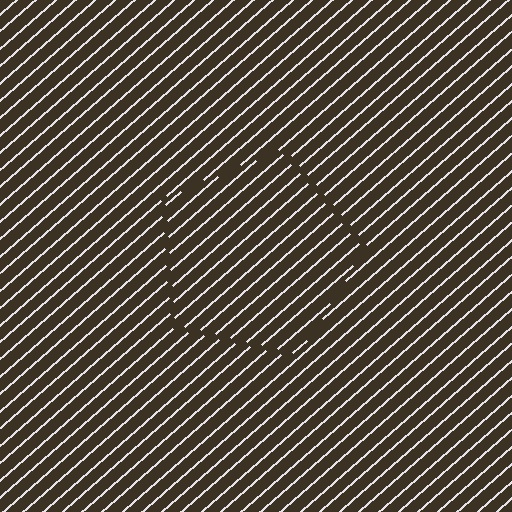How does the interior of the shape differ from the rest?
The interior of the shape contains the same grating, shifted by half a period — the contour is defined by the phase discontinuity where line-ends from the inner and outer gratings abut.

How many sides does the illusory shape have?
5 sides — the line-ends trace a pentagon.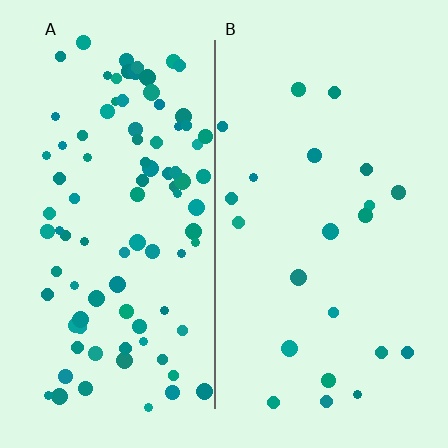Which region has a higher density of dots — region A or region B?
A (the left).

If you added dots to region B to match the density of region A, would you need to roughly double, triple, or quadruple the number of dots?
Approximately quadruple.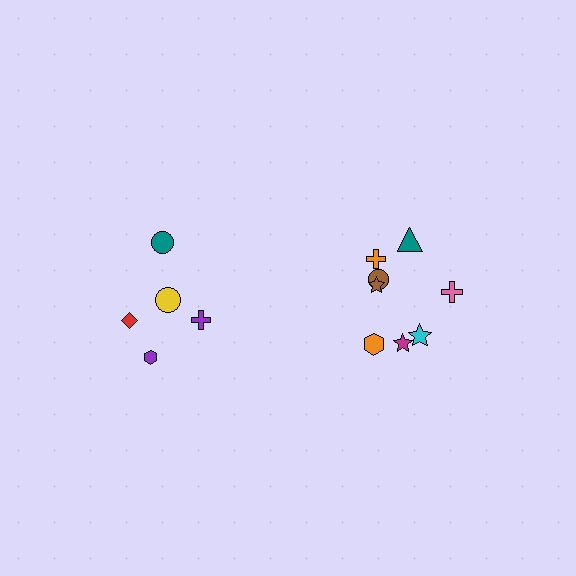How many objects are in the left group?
There are 5 objects.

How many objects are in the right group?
There are 8 objects.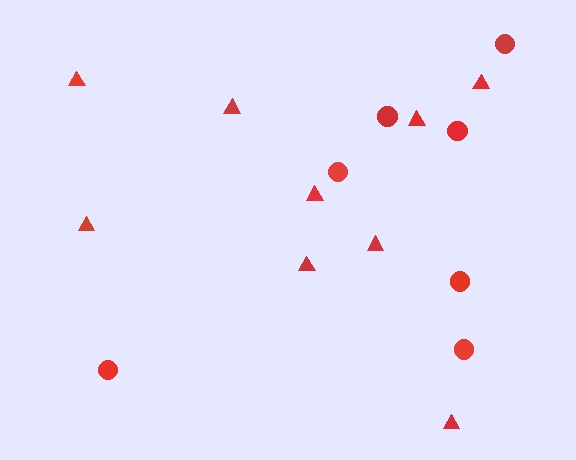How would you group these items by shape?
There are 2 groups: one group of circles (7) and one group of triangles (9).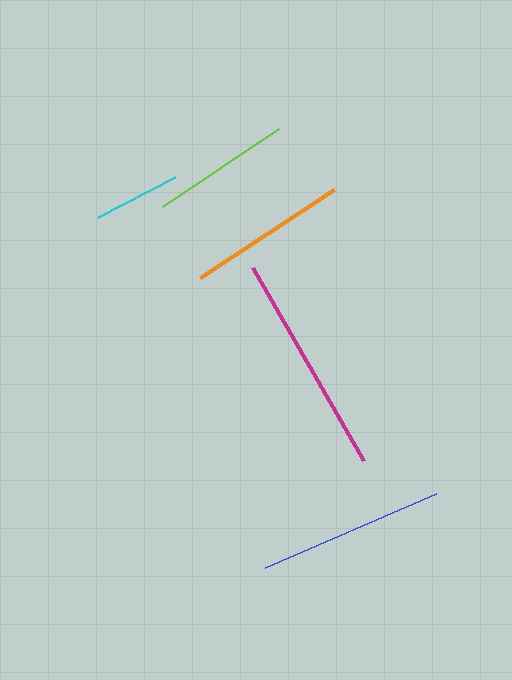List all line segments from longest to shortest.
From longest to shortest: magenta, blue, orange, lime, cyan.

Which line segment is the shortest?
The cyan line is the shortest at approximately 87 pixels.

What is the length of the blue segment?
The blue segment is approximately 187 pixels long.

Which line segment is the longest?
The magenta line is the longest at approximately 222 pixels.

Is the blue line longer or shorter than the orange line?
The blue line is longer than the orange line.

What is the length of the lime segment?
The lime segment is approximately 140 pixels long.